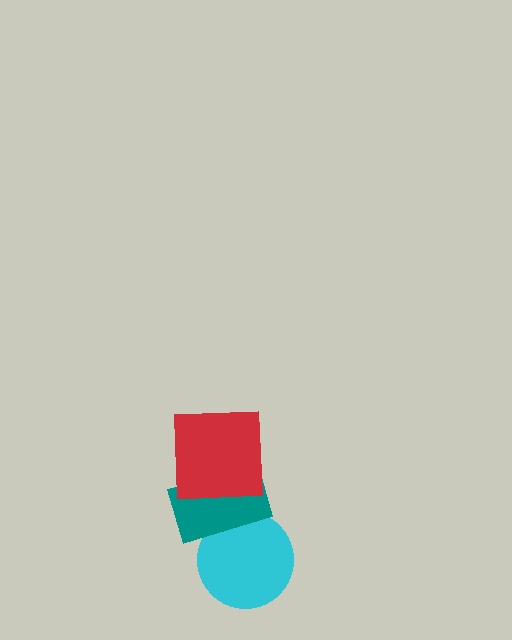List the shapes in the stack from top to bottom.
From top to bottom: the red square, the teal rectangle, the cyan circle.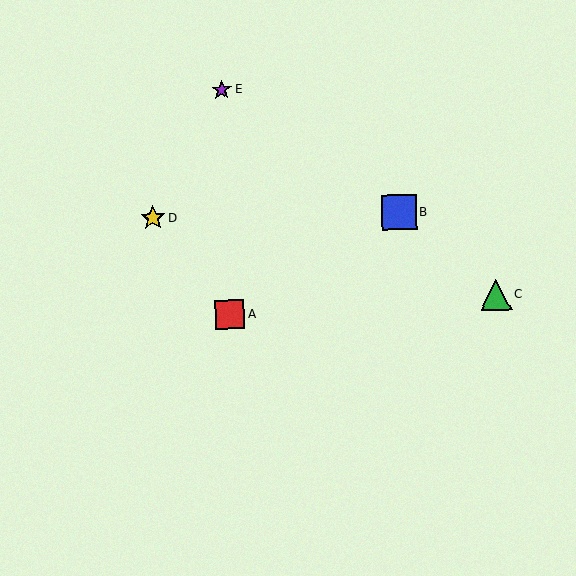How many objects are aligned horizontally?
2 objects (B, D) are aligned horizontally.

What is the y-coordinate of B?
Object B is at y≈212.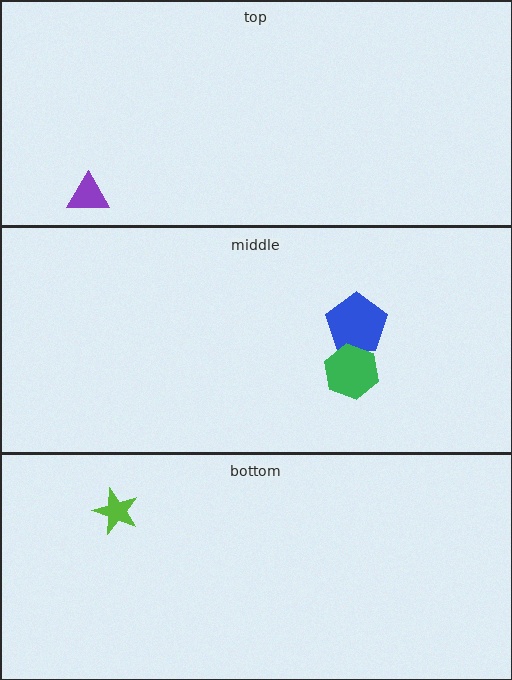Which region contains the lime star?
The bottom region.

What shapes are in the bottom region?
The lime star.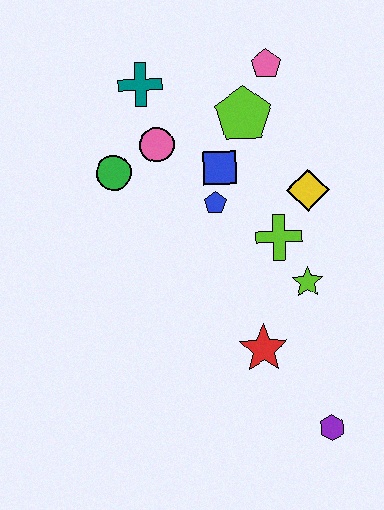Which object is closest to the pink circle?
The green circle is closest to the pink circle.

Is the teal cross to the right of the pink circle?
No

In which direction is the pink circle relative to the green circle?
The pink circle is to the right of the green circle.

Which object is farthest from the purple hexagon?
The teal cross is farthest from the purple hexagon.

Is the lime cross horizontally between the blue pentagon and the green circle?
No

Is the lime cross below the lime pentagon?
Yes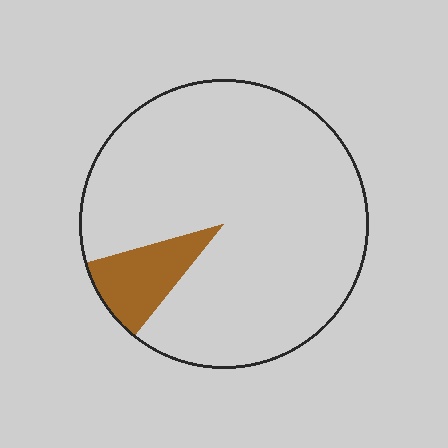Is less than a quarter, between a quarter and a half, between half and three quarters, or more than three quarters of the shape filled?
Less than a quarter.